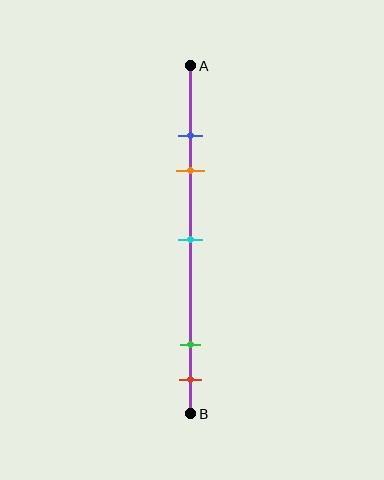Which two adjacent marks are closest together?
The blue and orange marks are the closest adjacent pair.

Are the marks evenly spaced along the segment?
No, the marks are not evenly spaced.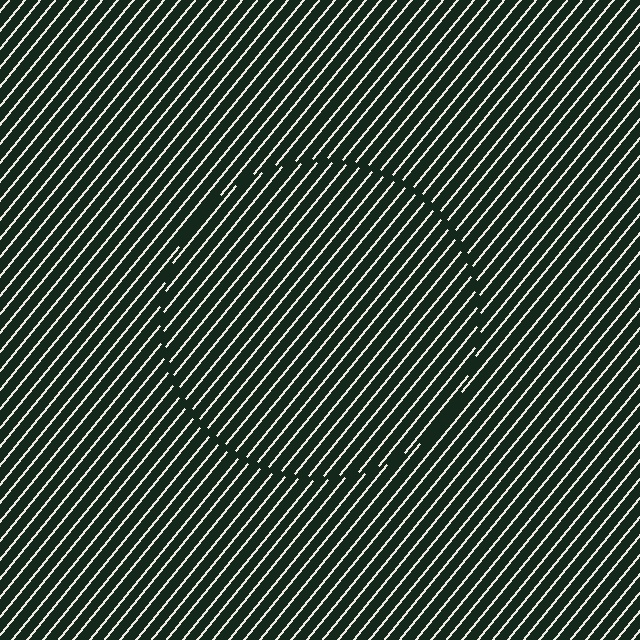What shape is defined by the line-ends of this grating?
An illusory circle. The interior of the shape contains the same grating, shifted by half a period — the contour is defined by the phase discontinuity where line-ends from the inner and outer gratings abut.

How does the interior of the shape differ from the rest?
The interior of the shape contains the same grating, shifted by half a period — the contour is defined by the phase discontinuity where line-ends from the inner and outer gratings abut.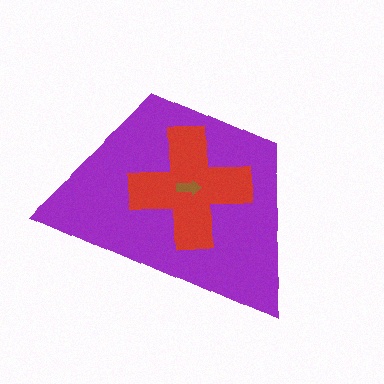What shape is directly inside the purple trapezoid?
The red cross.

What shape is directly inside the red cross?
The brown arrow.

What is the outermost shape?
The purple trapezoid.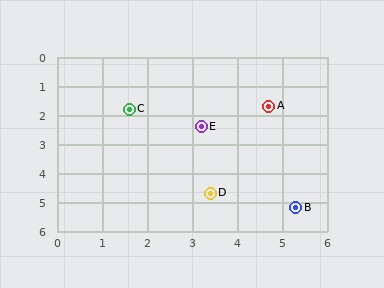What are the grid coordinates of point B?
Point B is at approximately (5.3, 5.2).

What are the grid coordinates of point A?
Point A is at approximately (4.7, 1.7).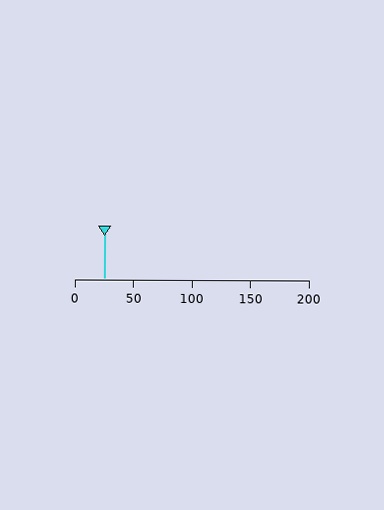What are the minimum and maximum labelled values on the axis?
The axis runs from 0 to 200.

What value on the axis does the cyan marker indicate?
The marker indicates approximately 25.